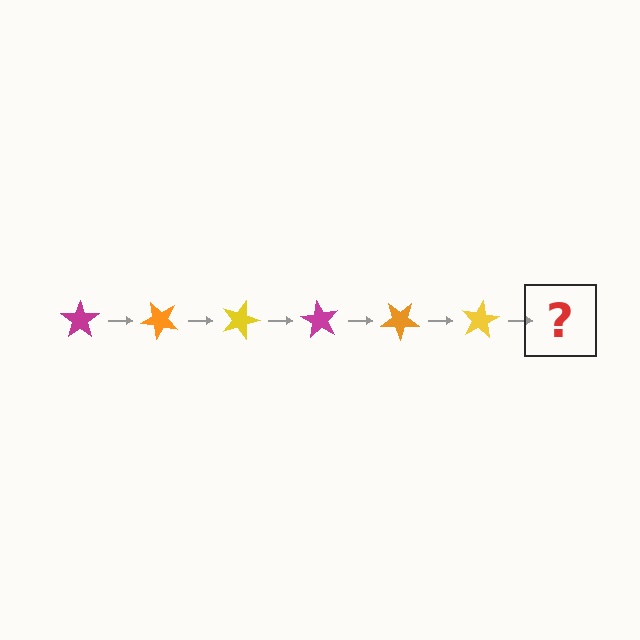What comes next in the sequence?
The next element should be a magenta star, rotated 270 degrees from the start.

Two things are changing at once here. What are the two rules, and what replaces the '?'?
The two rules are that it rotates 45 degrees each step and the color cycles through magenta, orange, and yellow. The '?' should be a magenta star, rotated 270 degrees from the start.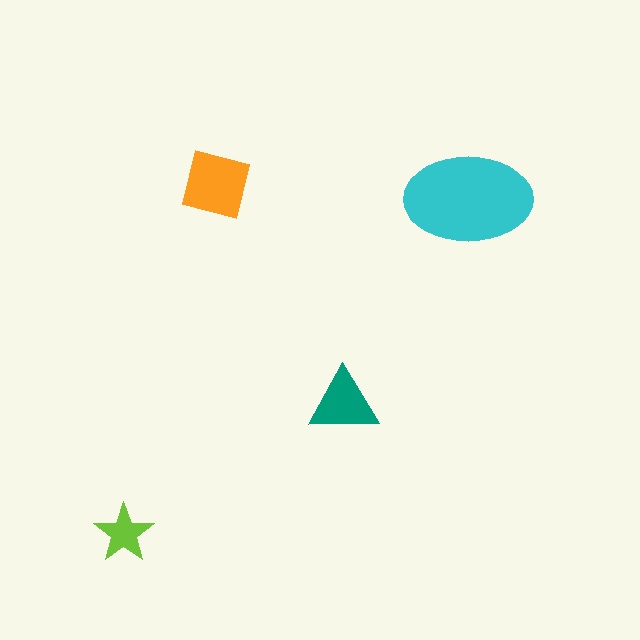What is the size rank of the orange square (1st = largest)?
2nd.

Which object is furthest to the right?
The cyan ellipse is rightmost.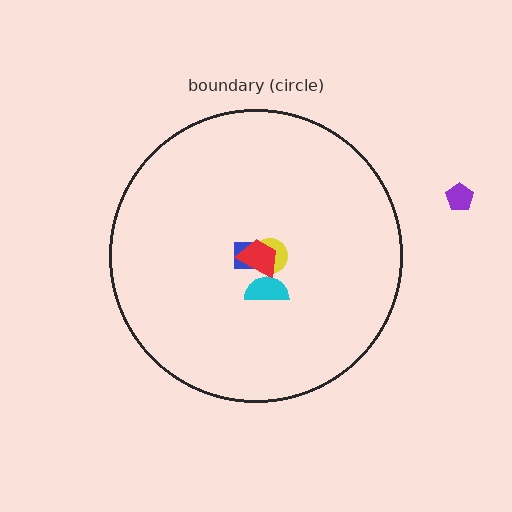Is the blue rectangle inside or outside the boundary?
Inside.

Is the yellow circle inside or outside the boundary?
Inside.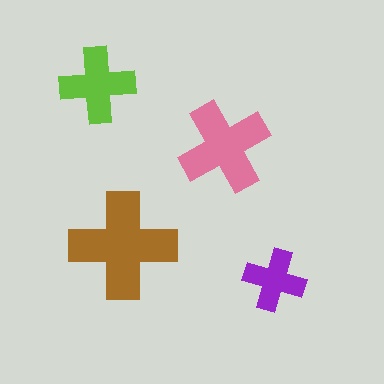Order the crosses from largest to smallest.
the brown one, the pink one, the lime one, the purple one.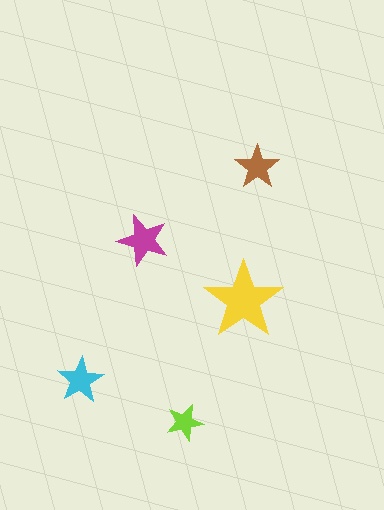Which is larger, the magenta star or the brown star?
The magenta one.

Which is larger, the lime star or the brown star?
The brown one.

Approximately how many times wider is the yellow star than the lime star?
About 2 times wider.